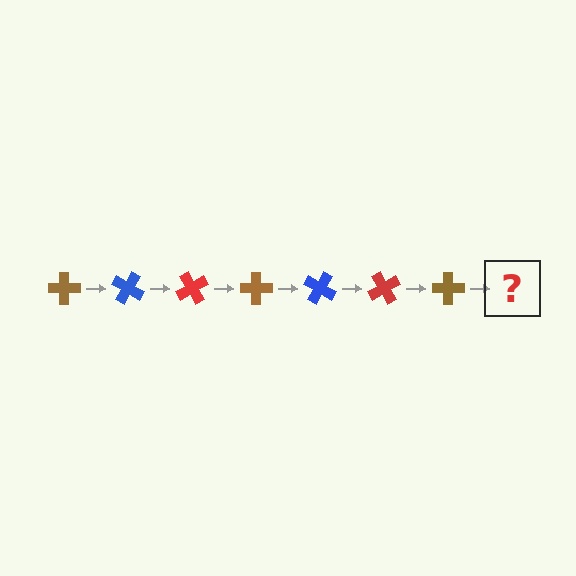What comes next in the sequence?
The next element should be a blue cross, rotated 210 degrees from the start.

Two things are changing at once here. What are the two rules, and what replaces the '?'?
The two rules are that it rotates 30 degrees each step and the color cycles through brown, blue, and red. The '?' should be a blue cross, rotated 210 degrees from the start.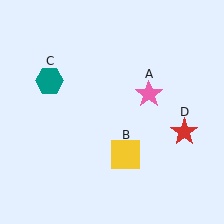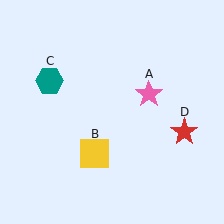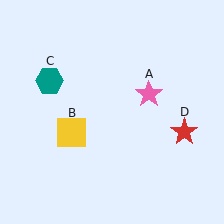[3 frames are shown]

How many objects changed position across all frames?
1 object changed position: yellow square (object B).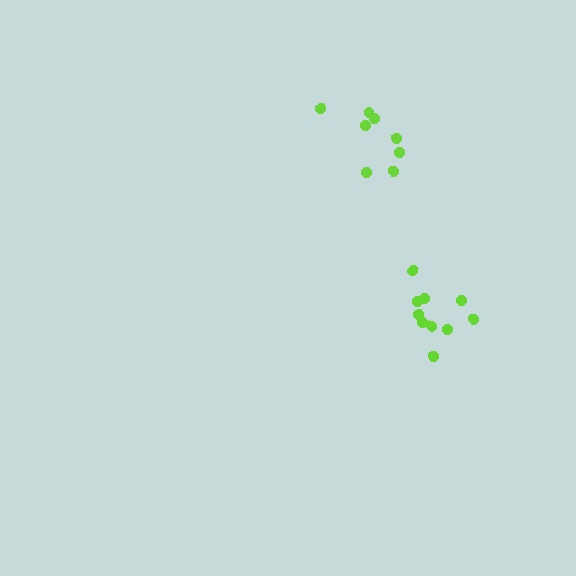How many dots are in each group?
Group 1: 8 dots, Group 2: 10 dots (18 total).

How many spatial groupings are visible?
There are 2 spatial groupings.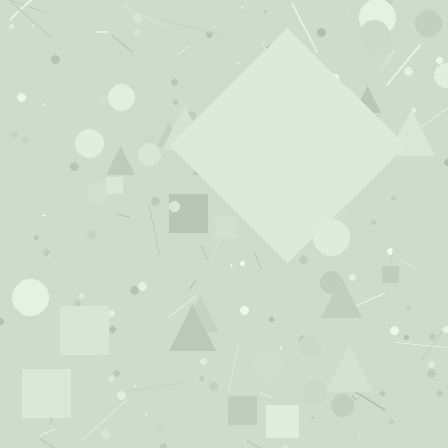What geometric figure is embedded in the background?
A diamond is embedded in the background.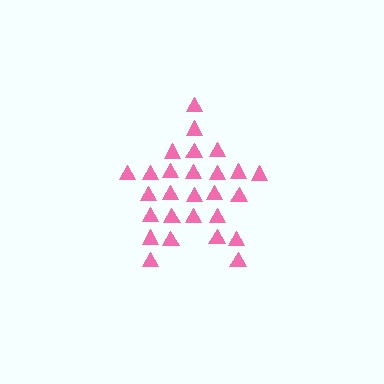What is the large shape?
The large shape is a star.